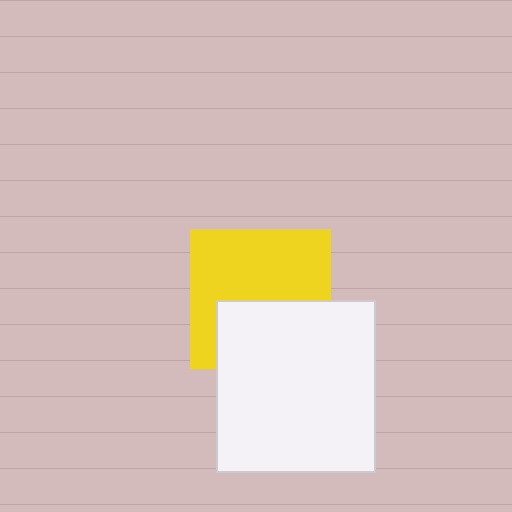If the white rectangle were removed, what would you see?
You would see the complete yellow square.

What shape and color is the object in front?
The object in front is a white rectangle.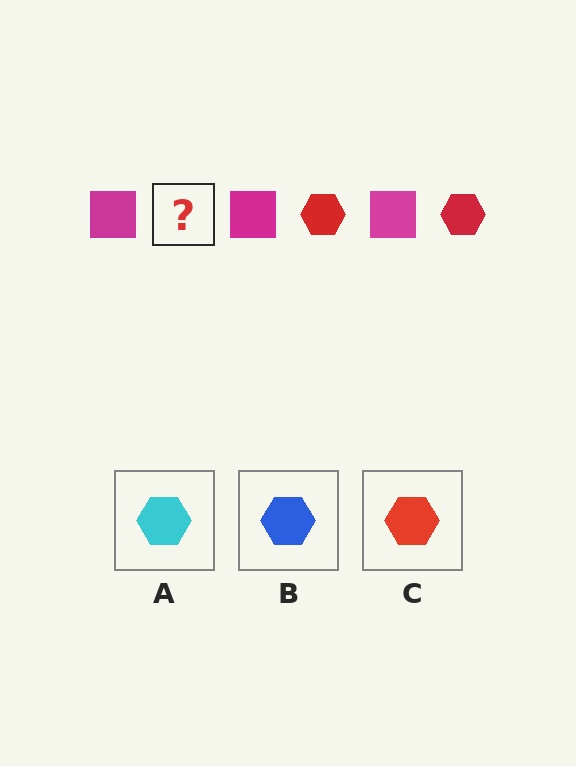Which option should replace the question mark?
Option C.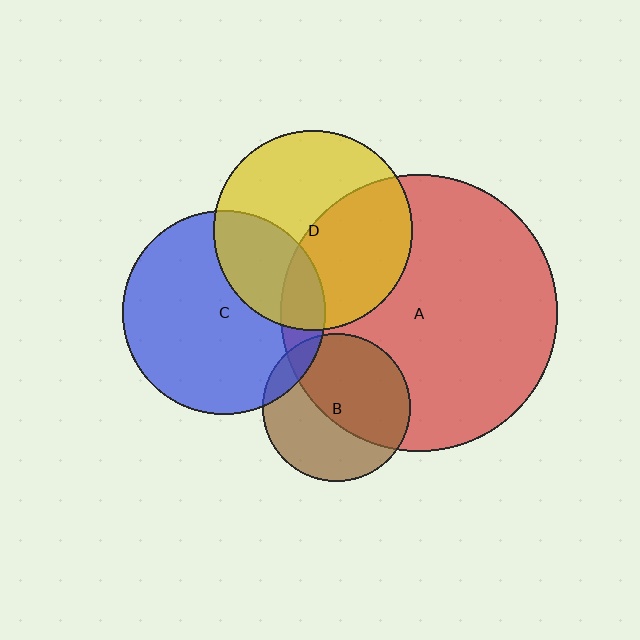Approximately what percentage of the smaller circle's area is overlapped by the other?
Approximately 30%.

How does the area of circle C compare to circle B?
Approximately 1.9 times.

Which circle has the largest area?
Circle A (red).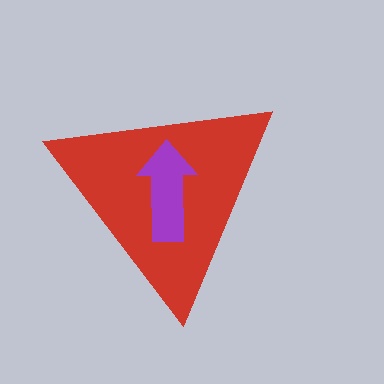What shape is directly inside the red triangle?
The purple arrow.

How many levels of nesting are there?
2.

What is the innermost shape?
The purple arrow.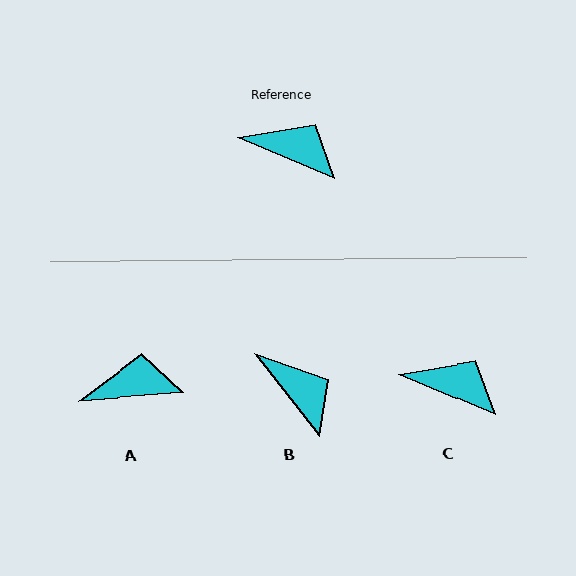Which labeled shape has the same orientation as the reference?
C.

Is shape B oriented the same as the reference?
No, it is off by about 29 degrees.